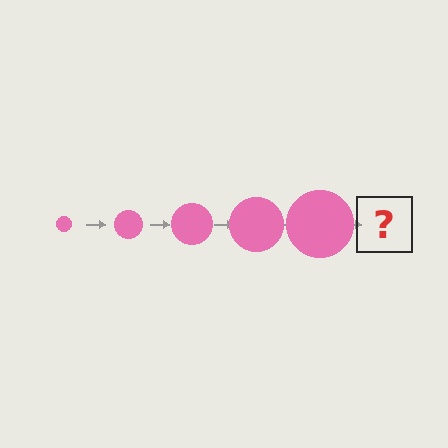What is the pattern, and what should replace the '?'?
The pattern is that the circle gets progressively larger each step. The '?' should be a pink circle, larger than the previous one.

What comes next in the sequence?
The next element should be a pink circle, larger than the previous one.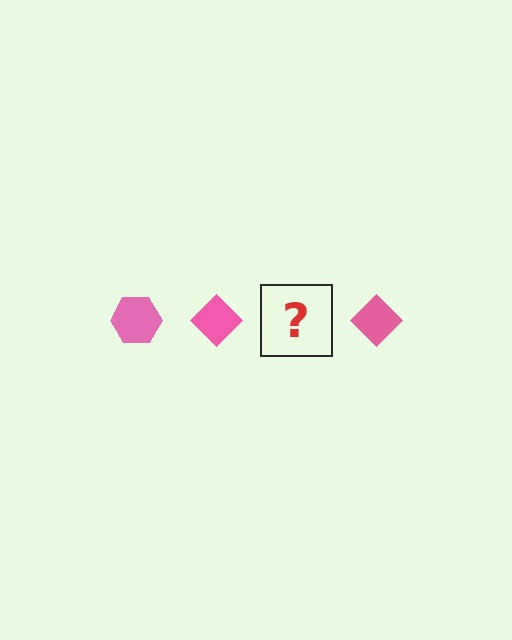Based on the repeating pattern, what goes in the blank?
The blank should be a pink hexagon.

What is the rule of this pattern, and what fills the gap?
The rule is that the pattern cycles through hexagon, diamond shapes in pink. The gap should be filled with a pink hexagon.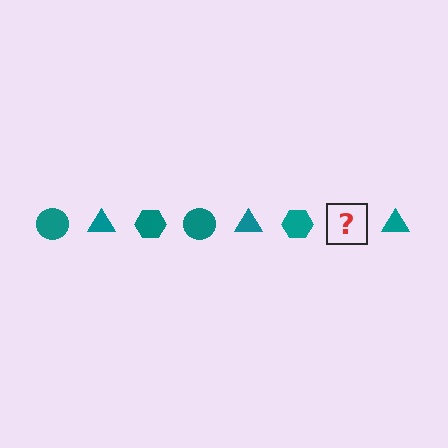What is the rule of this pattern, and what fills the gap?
The rule is that the pattern cycles through circle, triangle, hexagon shapes in teal. The gap should be filled with a teal circle.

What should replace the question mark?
The question mark should be replaced with a teal circle.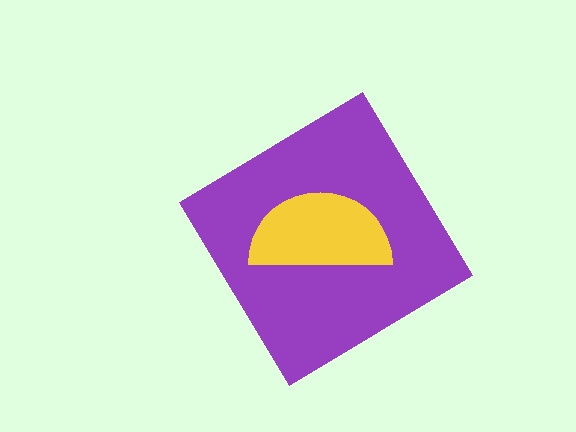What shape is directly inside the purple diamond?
The yellow semicircle.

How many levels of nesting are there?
2.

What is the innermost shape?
The yellow semicircle.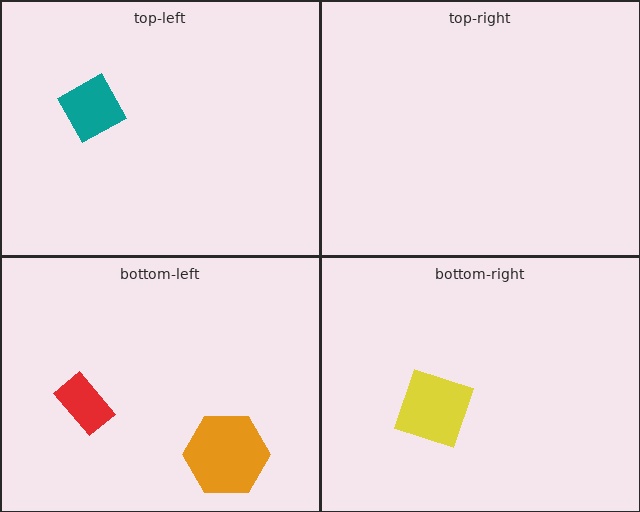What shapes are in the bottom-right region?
The yellow square.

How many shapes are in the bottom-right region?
1.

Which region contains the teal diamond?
The top-left region.